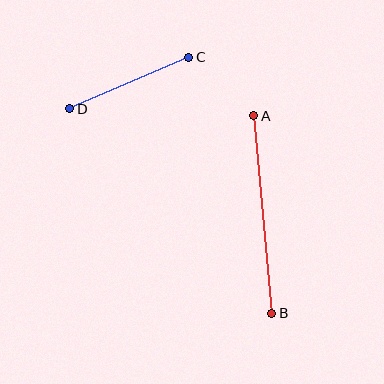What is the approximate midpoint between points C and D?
The midpoint is at approximately (129, 83) pixels.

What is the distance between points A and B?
The distance is approximately 198 pixels.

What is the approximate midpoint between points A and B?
The midpoint is at approximately (263, 215) pixels.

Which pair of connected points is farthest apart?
Points A and B are farthest apart.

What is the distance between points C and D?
The distance is approximately 130 pixels.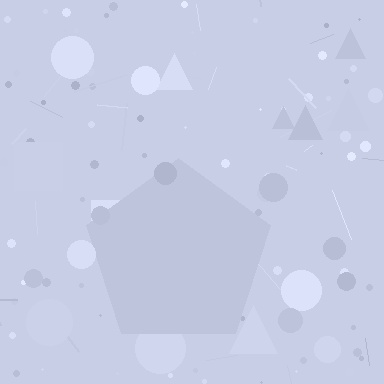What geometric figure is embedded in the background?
A pentagon is embedded in the background.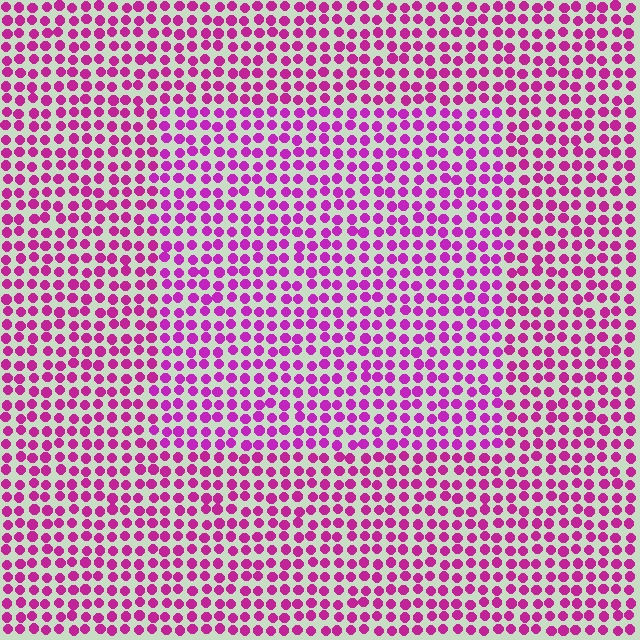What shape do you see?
I see a rectangle.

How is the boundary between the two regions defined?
The boundary is defined purely by a slight shift in hue (about 14 degrees). Spacing, size, and orientation are identical on both sides.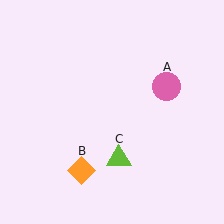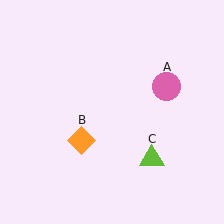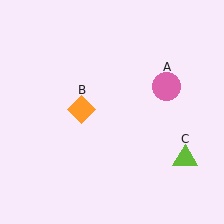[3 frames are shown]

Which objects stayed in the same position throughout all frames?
Pink circle (object A) remained stationary.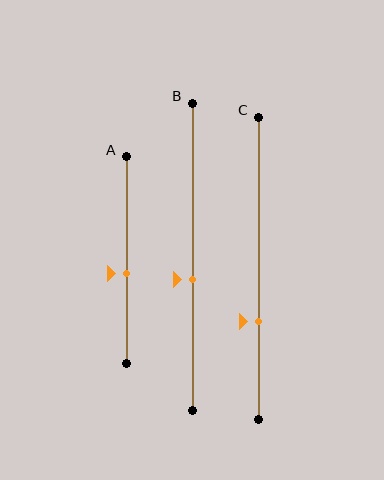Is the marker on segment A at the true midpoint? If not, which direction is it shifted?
No, the marker on segment A is shifted downward by about 7% of the segment length.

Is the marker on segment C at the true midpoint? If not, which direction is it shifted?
No, the marker on segment C is shifted downward by about 18% of the segment length.